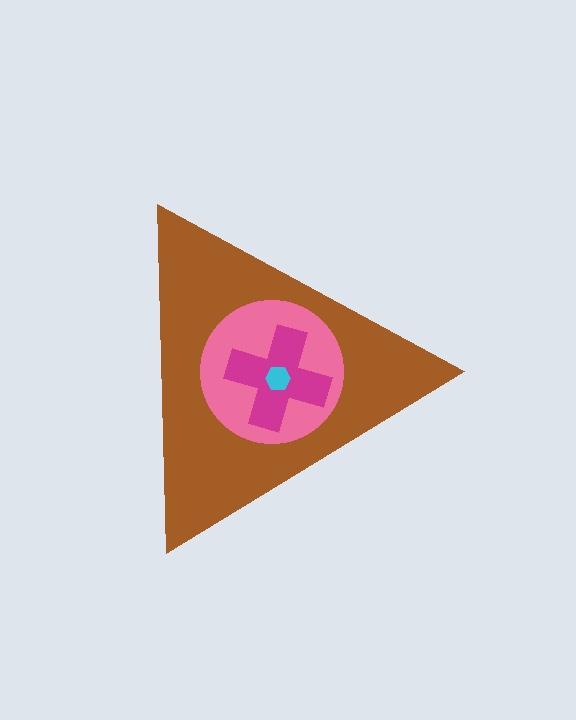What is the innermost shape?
The cyan hexagon.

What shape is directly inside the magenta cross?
The cyan hexagon.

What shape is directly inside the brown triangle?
The pink circle.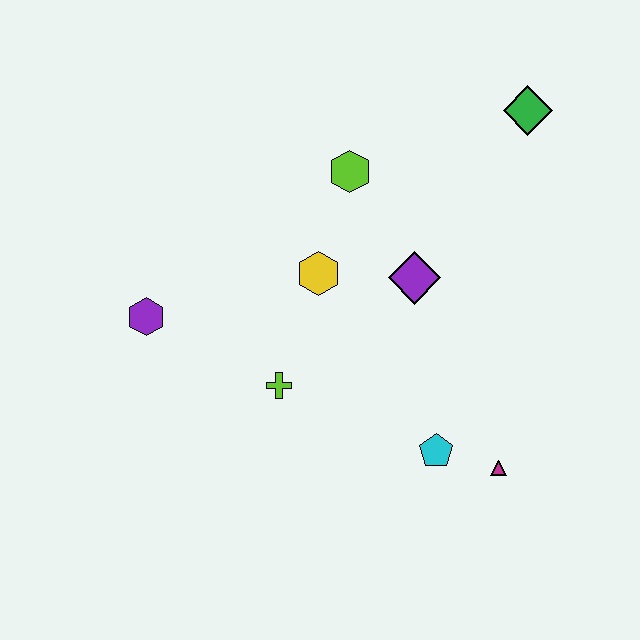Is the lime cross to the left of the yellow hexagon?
Yes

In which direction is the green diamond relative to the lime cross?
The green diamond is above the lime cross.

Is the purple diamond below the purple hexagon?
No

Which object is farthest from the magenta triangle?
The purple hexagon is farthest from the magenta triangle.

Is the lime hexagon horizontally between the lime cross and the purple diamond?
Yes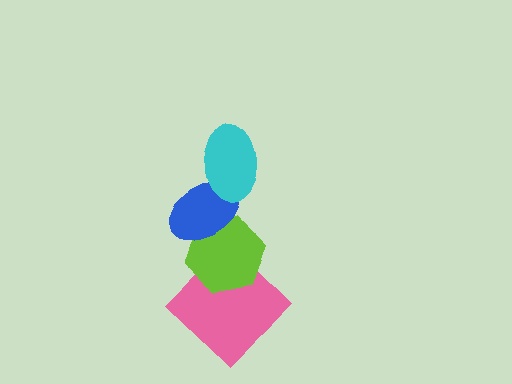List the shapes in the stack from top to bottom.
From top to bottom: the cyan ellipse, the blue ellipse, the lime hexagon, the pink diamond.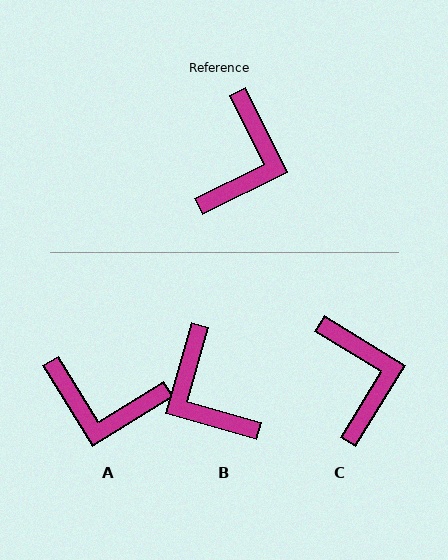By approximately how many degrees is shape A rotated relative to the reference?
Approximately 85 degrees clockwise.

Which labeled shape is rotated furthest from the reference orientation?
B, about 132 degrees away.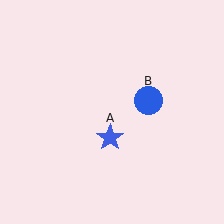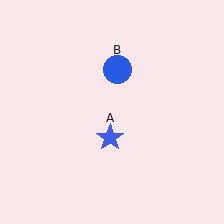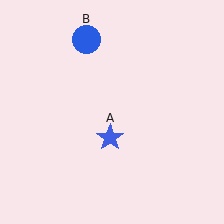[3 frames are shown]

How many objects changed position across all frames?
1 object changed position: blue circle (object B).